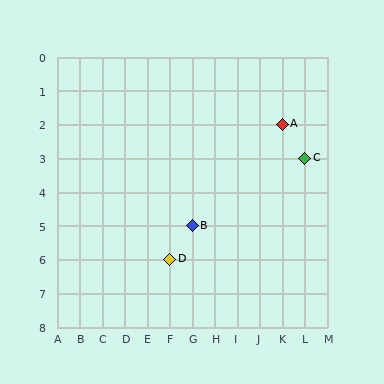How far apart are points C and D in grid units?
Points C and D are 6 columns and 3 rows apart (about 6.7 grid units diagonally).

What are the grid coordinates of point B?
Point B is at grid coordinates (G, 5).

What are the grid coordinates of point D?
Point D is at grid coordinates (F, 6).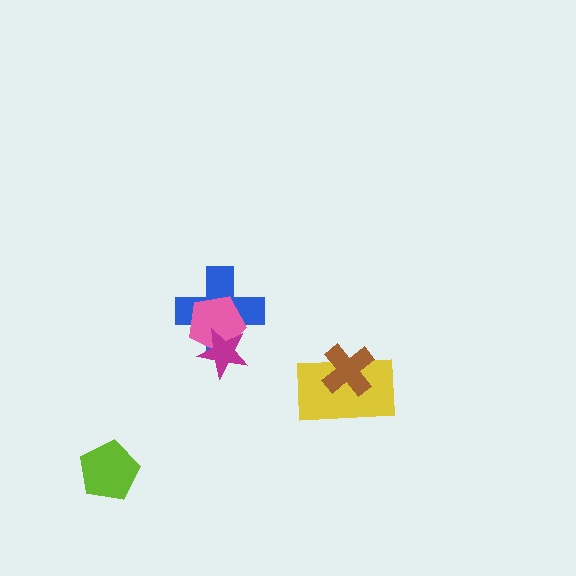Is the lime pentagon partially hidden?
No, no other shape covers it.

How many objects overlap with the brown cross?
1 object overlaps with the brown cross.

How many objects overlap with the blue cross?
2 objects overlap with the blue cross.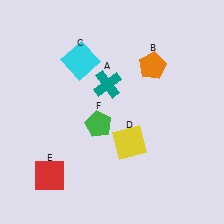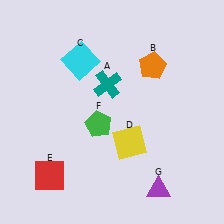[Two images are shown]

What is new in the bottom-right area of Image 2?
A purple triangle (G) was added in the bottom-right area of Image 2.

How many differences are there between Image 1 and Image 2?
There is 1 difference between the two images.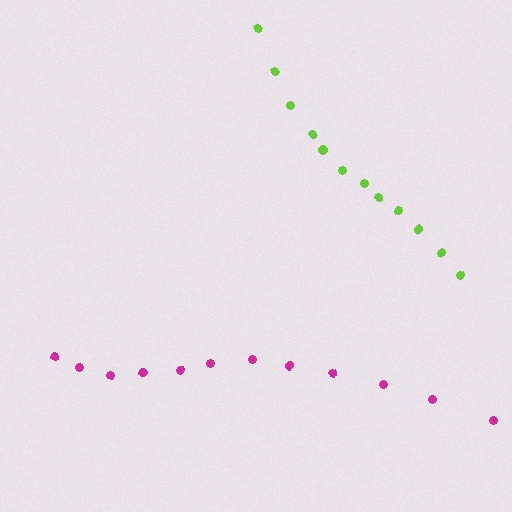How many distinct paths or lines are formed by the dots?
There are 2 distinct paths.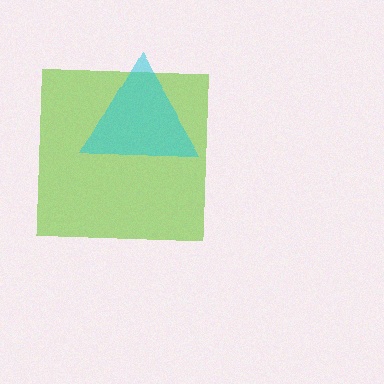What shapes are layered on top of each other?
The layered shapes are: a lime square, a cyan triangle.